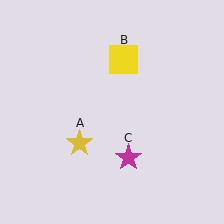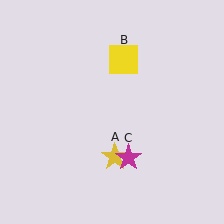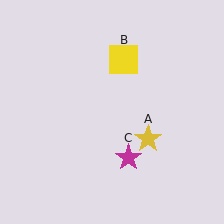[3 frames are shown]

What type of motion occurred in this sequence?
The yellow star (object A) rotated counterclockwise around the center of the scene.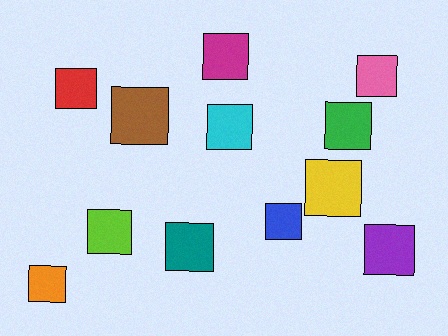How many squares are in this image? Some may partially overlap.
There are 12 squares.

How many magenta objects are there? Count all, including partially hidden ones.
There is 1 magenta object.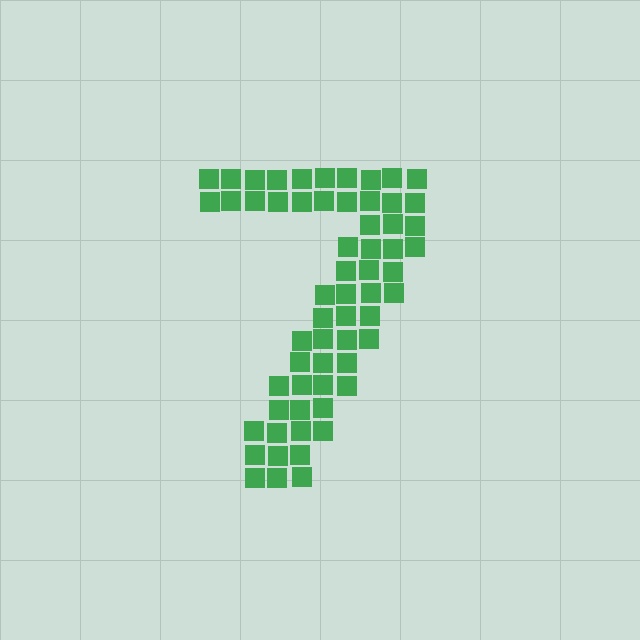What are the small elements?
The small elements are squares.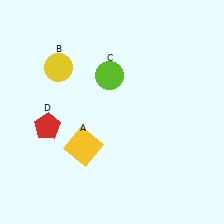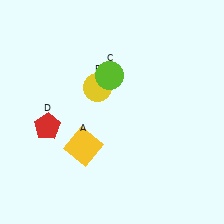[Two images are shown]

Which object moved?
The yellow circle (B) moved right.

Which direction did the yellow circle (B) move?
The yellow circle (B) moved right.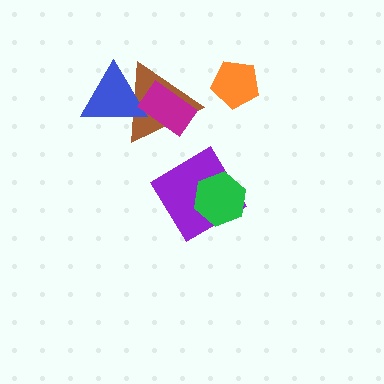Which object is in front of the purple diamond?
The green hexagon is in front of the purple diamond.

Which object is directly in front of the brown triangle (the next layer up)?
The blue triangle is directly in front of the brown triangle.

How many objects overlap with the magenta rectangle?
2 objects overlap with the magenta rectangle.